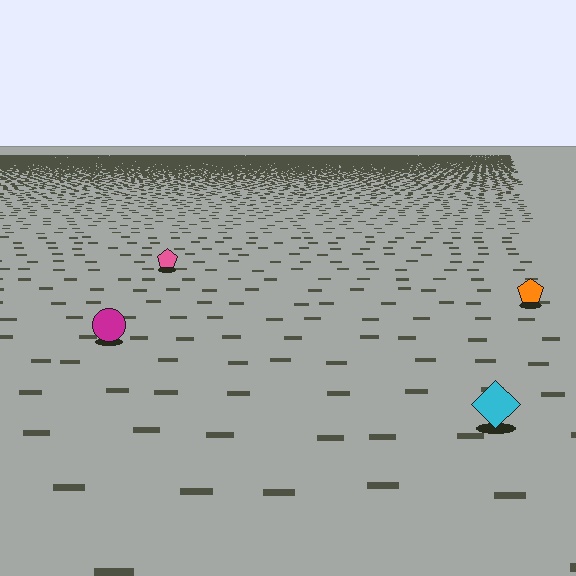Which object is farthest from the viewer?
The pink pentagon is farthest from the viewer. It appears smaller and the ground texture around it is denser.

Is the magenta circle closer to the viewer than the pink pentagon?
Yes. The magenta circle is closer — you can tell from the texture gradient: the ground texture is coarser near it.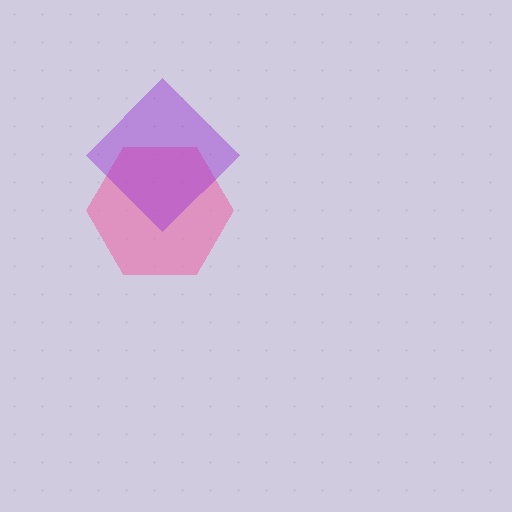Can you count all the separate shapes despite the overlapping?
Yes, there are 2 separate shapes.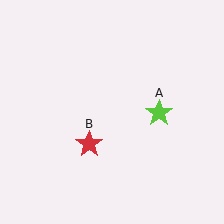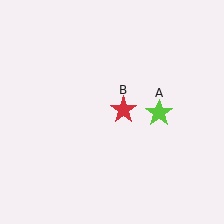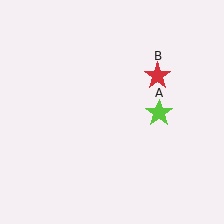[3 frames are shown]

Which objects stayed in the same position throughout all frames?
Lime star (object A) remained stationary.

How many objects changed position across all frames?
1 object changed position: red star (object B).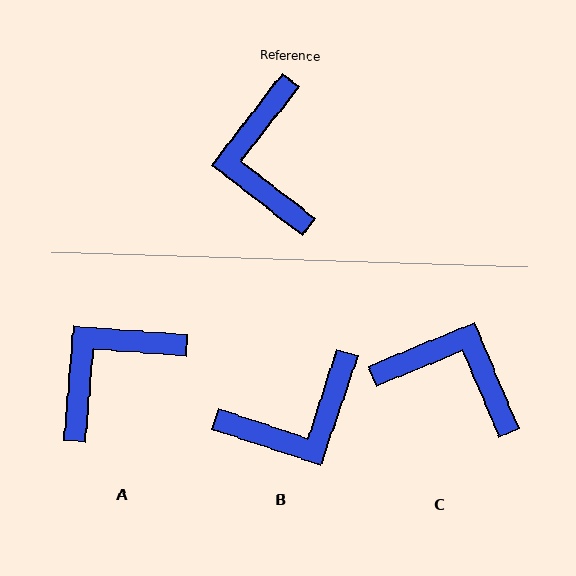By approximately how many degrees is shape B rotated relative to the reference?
Approximately 110 degrees counter-clockwise.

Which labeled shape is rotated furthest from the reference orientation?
C, about 119 degrees away.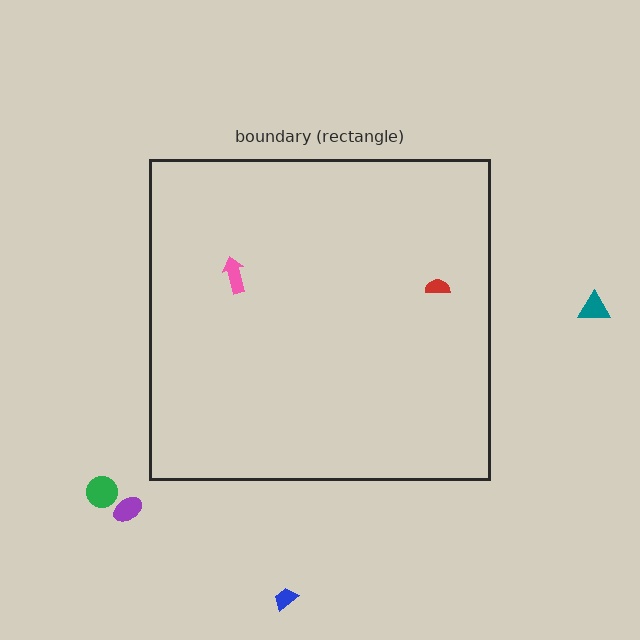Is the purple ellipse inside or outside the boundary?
Outside.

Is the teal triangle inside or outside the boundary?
Outside.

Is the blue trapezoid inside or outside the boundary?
Outside.